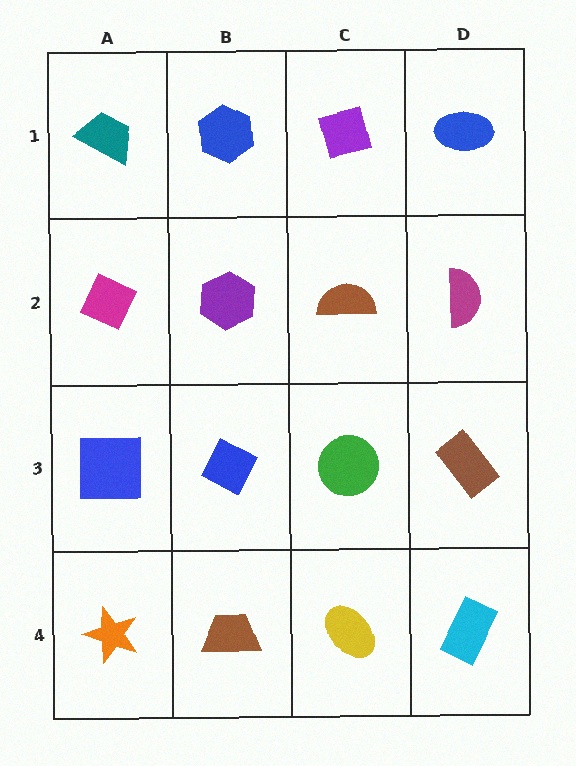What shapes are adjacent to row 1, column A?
A magenta diamond (row 2, column A), a blue hexagon (row 1, column B).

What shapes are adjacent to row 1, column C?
A brown semicircle (row 2, column C), a blue hexagon (row 1, column B), a blue ellipse (row 1, column D).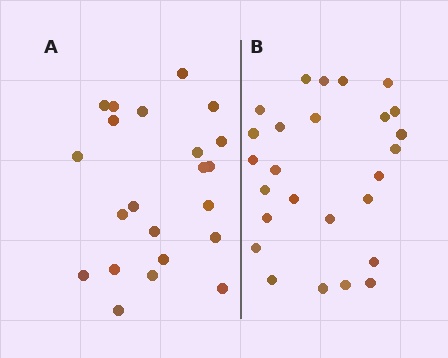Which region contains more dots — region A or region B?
Region B (the right region) has more dots.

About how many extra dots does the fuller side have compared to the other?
Region B has about 4 more dots than region A.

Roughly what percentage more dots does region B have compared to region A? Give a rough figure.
About 20% more.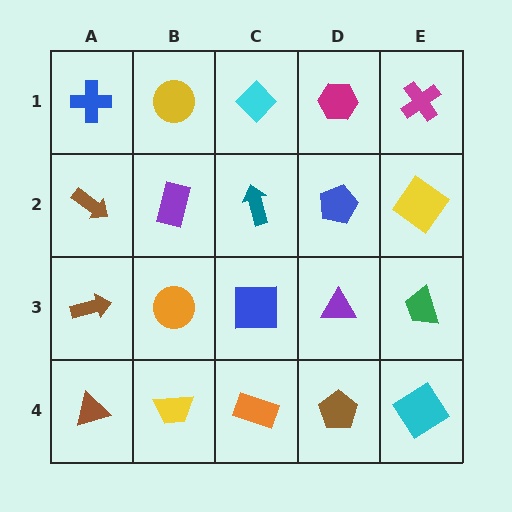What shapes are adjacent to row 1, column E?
A yellow diamond (row 2, column E), a magenta hexagon (row 1, column D).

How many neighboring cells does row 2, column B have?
4.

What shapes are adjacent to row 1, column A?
A brown arrow (row 2, column A), a yellow circle (row 1, column B).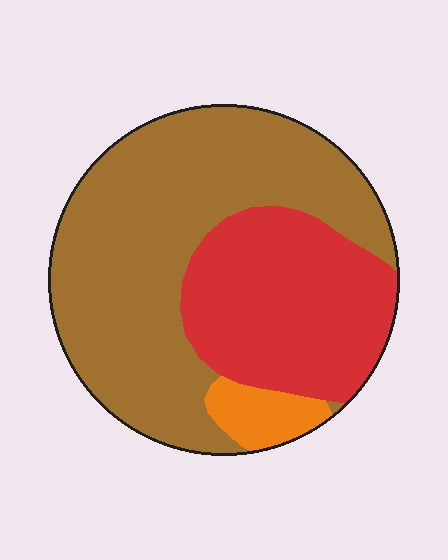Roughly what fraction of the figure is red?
Red takes up about one third (1/3) of the figure.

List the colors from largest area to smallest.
From largest to smallest: brown, red, orange.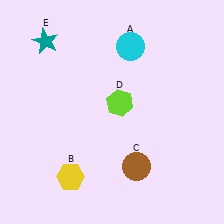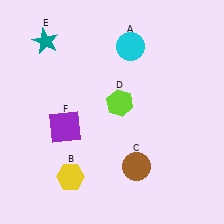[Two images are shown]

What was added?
A purple square (F) was added in Image 2.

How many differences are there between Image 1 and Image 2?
There is 1 difference between the two images.